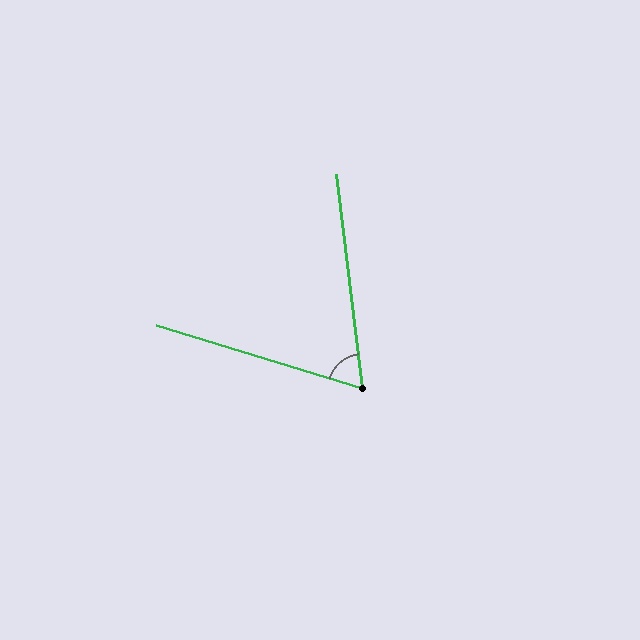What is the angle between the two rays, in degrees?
Approximately 66 degrees.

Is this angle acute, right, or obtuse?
It is acute.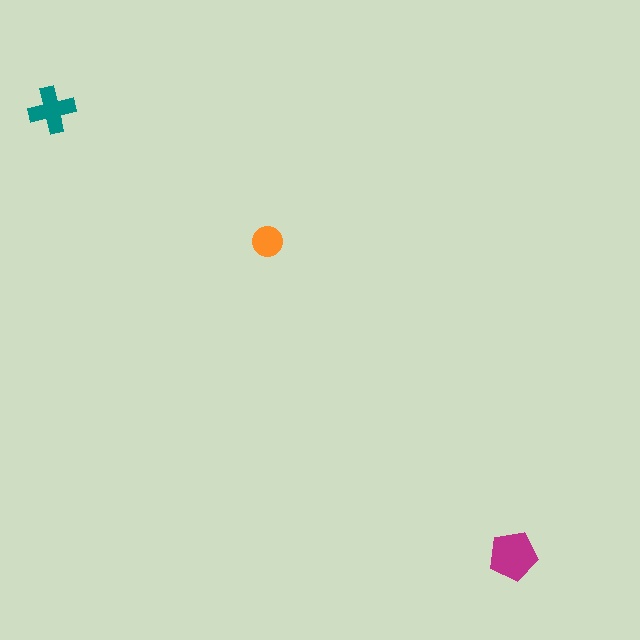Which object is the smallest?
The orange circle.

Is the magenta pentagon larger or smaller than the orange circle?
Larger.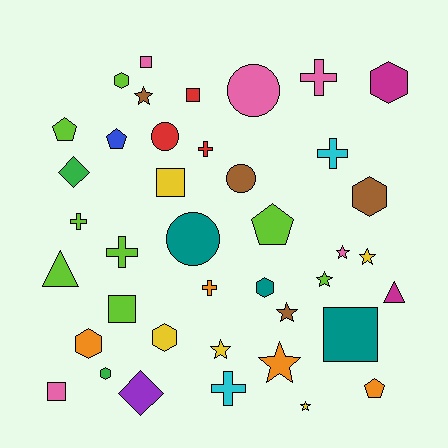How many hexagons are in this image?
There are 7 hexagons.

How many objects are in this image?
There are 40 objects.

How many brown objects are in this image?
There are 4 brown objects.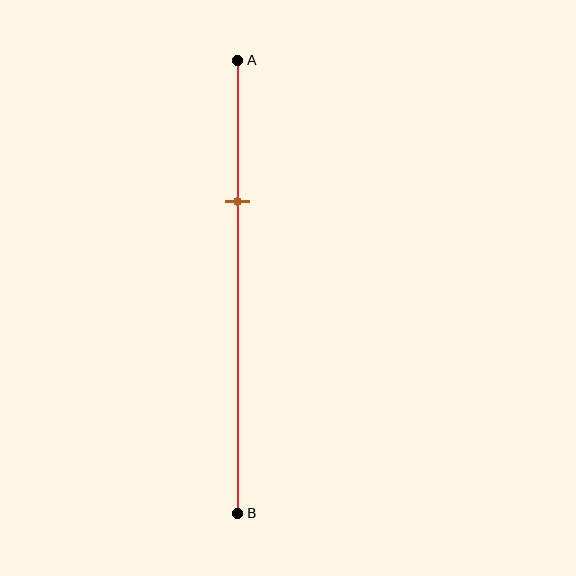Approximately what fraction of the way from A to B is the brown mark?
The brown mark is approximately 30% of the way from A to B.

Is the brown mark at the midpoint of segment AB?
No, the mark is at about 30% from A, not at the 50% midpoint.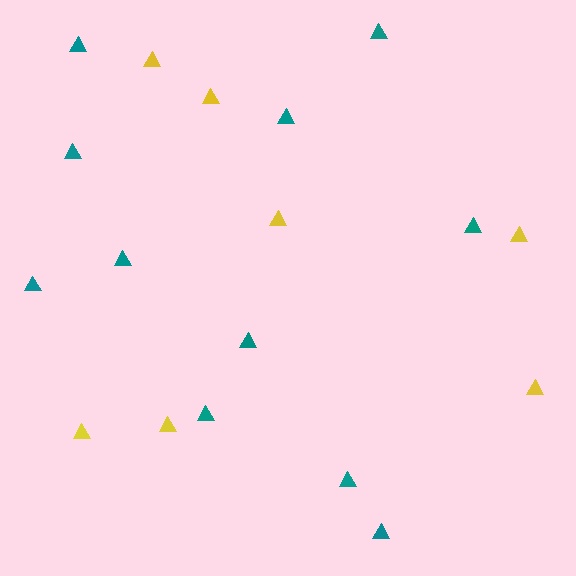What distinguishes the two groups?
There are 2 groups: one group of yellow triangles (7) and one group of teal triangles (11).